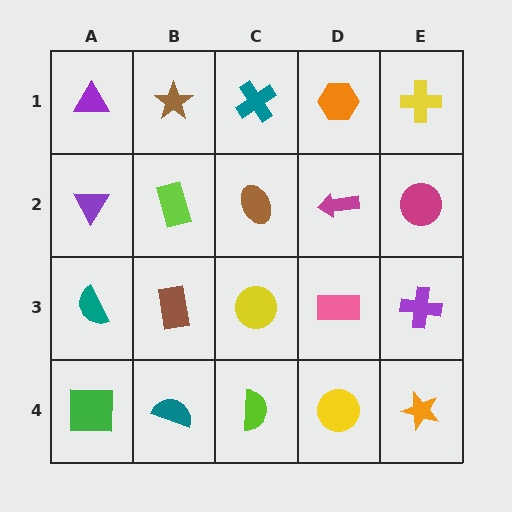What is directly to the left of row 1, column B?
A purple triangle.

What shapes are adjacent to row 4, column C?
A yellow circle (row 3, column C), a teal semicircle (row 4, column B), a yellow circle (row 4, column D).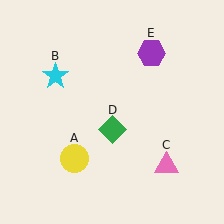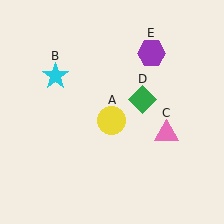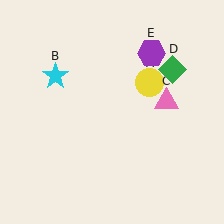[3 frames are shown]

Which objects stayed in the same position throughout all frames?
Cyan star (object B) and purple hexagon (object E) remained stationary.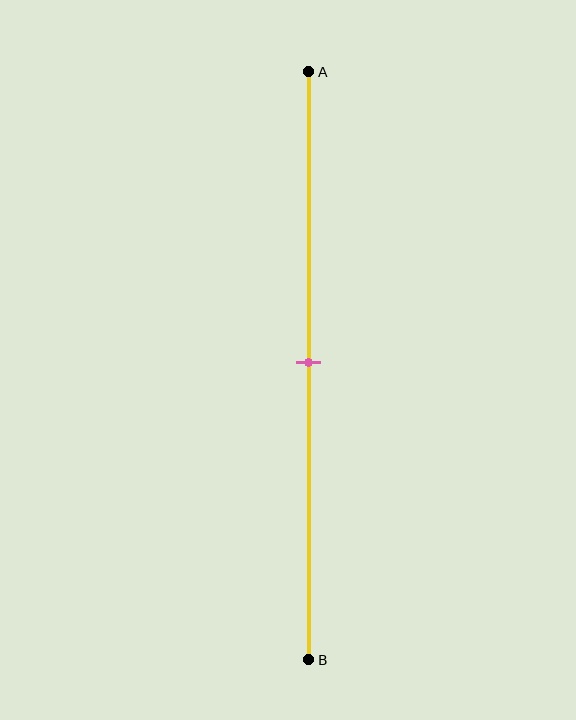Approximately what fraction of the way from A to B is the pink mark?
The pink mark is approximately 50% of the way from A to B.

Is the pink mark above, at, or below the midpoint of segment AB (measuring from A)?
The pink mark is approximately at the midpoint of segment AB.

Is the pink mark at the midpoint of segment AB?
Yes, the mark is approximately at the midpoint.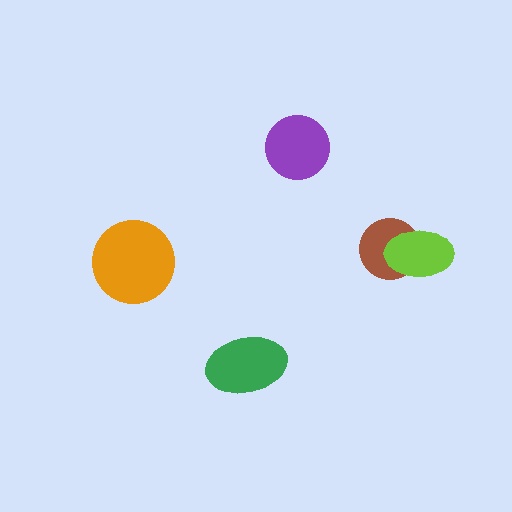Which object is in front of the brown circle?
The lime ellipse is in front of the brown circle.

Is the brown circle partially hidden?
Yes, it is partially covered by another shape.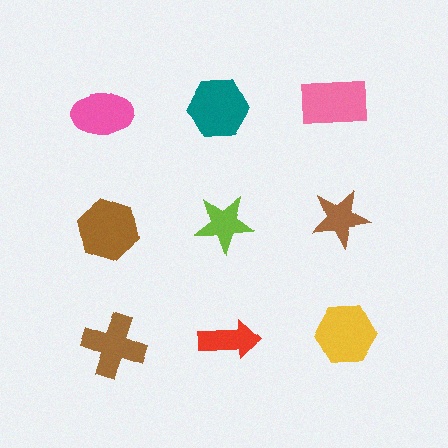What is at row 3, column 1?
A brown cross.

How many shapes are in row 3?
3 shapes.